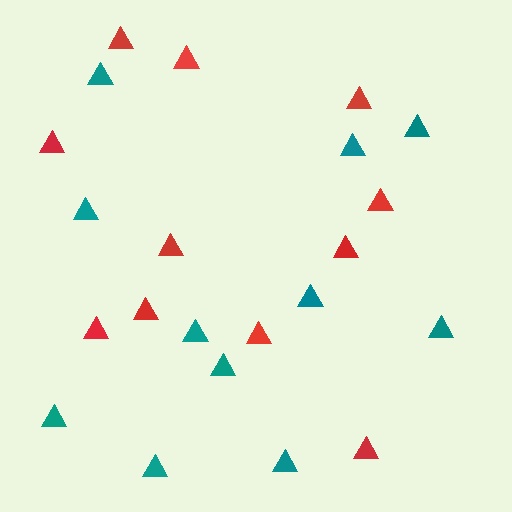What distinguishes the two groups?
There are 2 groups: one group of red triangles (11) and one group of teal triangles (11).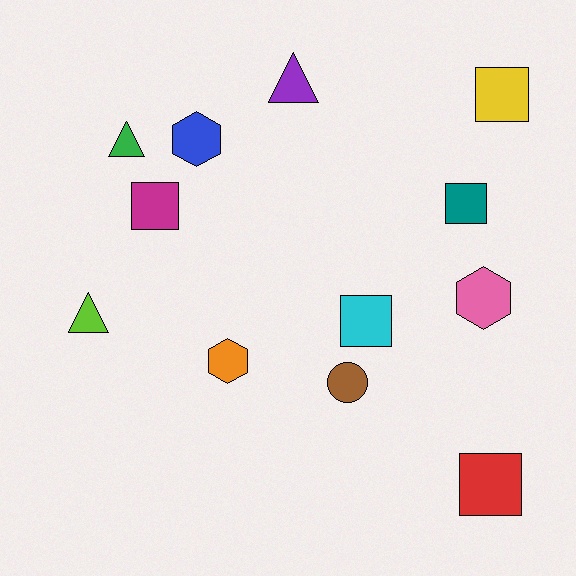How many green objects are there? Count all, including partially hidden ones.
There is 1 green object.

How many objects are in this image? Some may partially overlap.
There are 12 objects.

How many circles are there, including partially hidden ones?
There is 1 circle.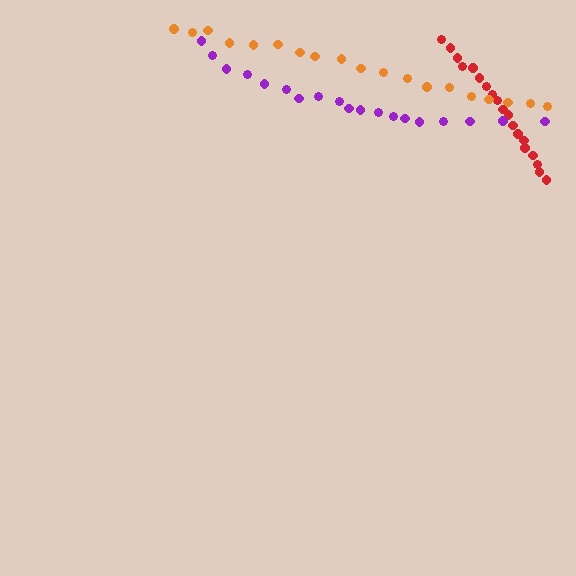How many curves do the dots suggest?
There are 3 distinct paths.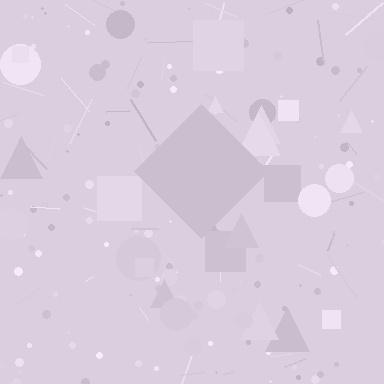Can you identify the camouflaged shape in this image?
The camouflaged shape is a diamond.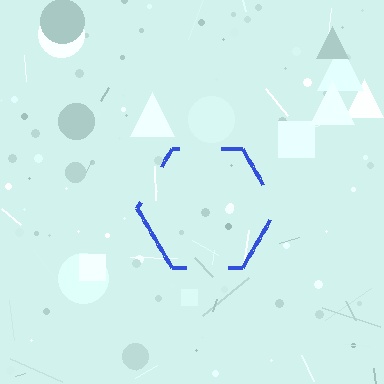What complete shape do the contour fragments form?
The contour fragments form a hexagon.